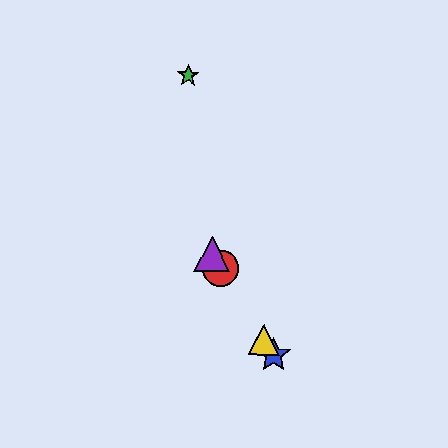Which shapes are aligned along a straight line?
The red circle, the blue star, the yellow triangle, the purple triangle are aligned along a straight line.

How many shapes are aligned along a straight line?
4 shapes (the red circle, the blue star, the yellow triangle, the purple triangle) are aligned along a straight line.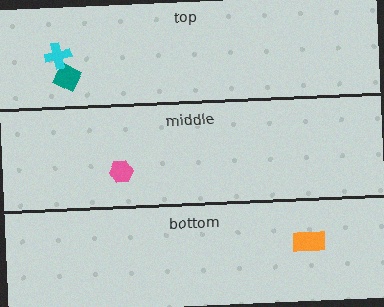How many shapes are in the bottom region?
1.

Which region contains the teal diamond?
The top region.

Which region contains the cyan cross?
The top region.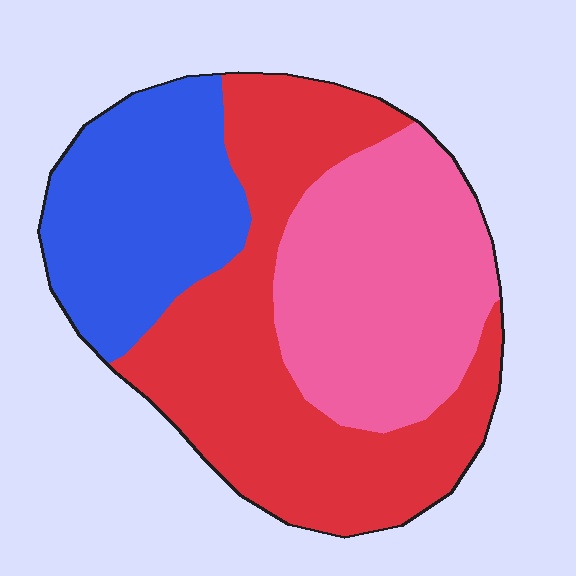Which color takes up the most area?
Red, at roughly 45%.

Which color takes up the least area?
Blue, at roughly 25%.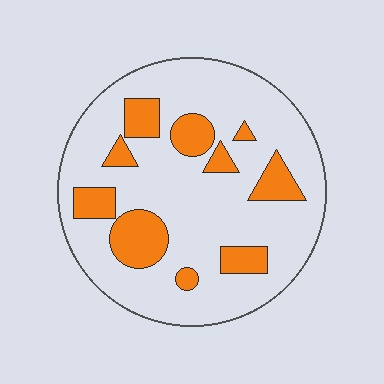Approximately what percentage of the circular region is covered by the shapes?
Approximately 20%.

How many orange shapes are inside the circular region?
10.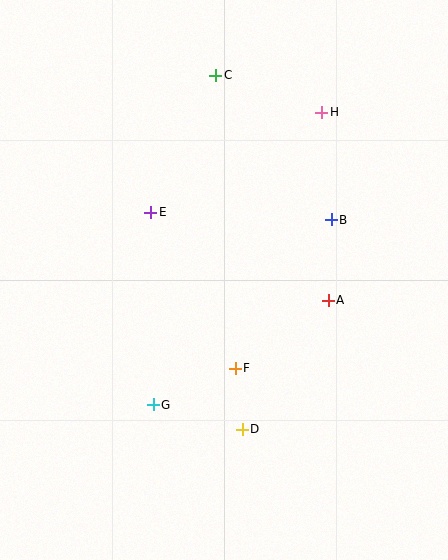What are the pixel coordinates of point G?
Point G is at (153, 405).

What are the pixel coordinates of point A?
Point A is at (328, 300).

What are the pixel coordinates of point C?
Point C is at (216, 75).